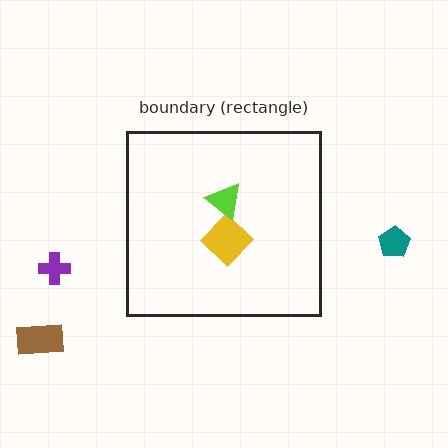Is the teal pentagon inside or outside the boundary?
Outside.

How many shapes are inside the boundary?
2 inside, 3 outside.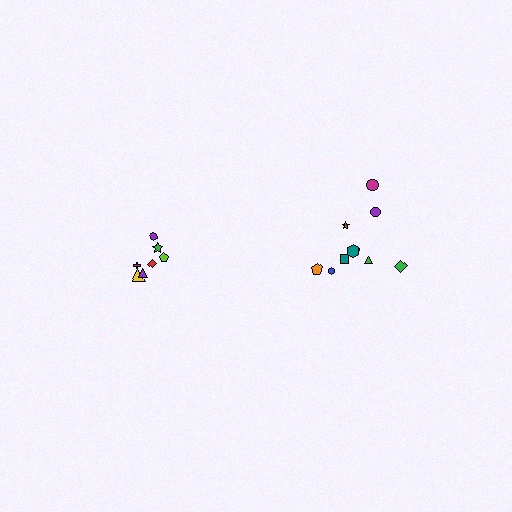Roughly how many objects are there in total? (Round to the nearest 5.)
Roughly 15 objects in total.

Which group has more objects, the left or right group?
The right group.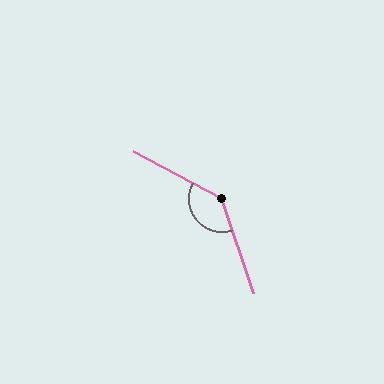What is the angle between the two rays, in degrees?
Approximately 137 degrees.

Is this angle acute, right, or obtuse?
It is obtuse.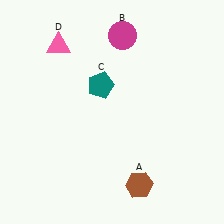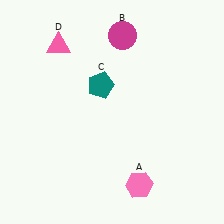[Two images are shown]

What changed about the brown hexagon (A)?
In Image 1, A is brown. In Image 2, it changed to pink.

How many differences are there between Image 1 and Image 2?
There is 1 difference between the two images.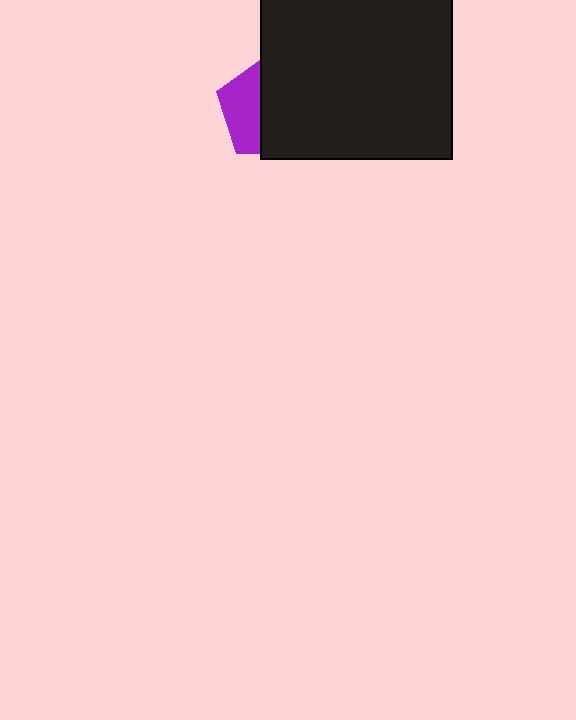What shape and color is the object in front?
The object in front is a black square.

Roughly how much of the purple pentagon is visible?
A small part of it is visible (roughly 37%).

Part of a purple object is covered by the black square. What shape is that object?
It is a pentagon.